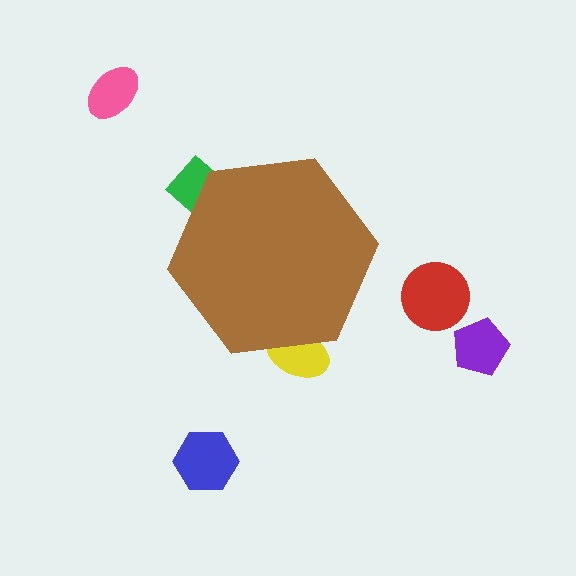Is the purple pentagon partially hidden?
No, the purple pentagon is fully visible.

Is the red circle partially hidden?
No, the red circle is fully visible.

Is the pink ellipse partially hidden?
No, the pink ellipse is fully visible.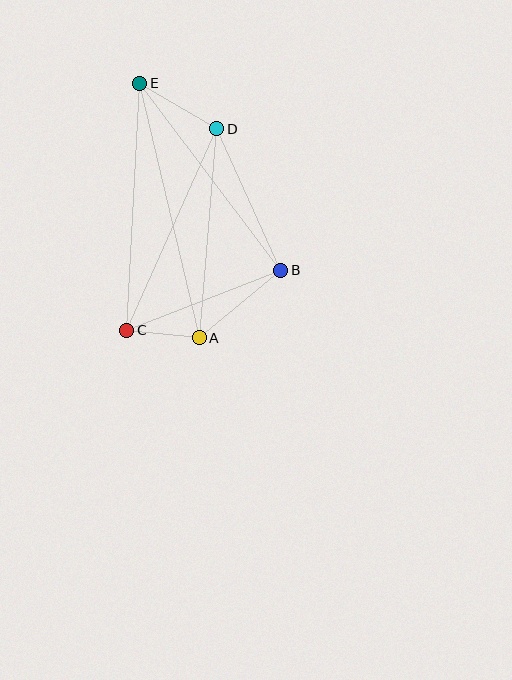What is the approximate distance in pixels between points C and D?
The distance between C and D is approximately 221 pixels.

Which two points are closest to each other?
Points A and C are closest to each other.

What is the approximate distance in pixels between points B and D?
The distance between B and D is approximately 155 pixels.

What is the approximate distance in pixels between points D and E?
The distance between D and E is approximately 90 pixels.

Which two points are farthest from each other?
Points A and E are farthest from each other.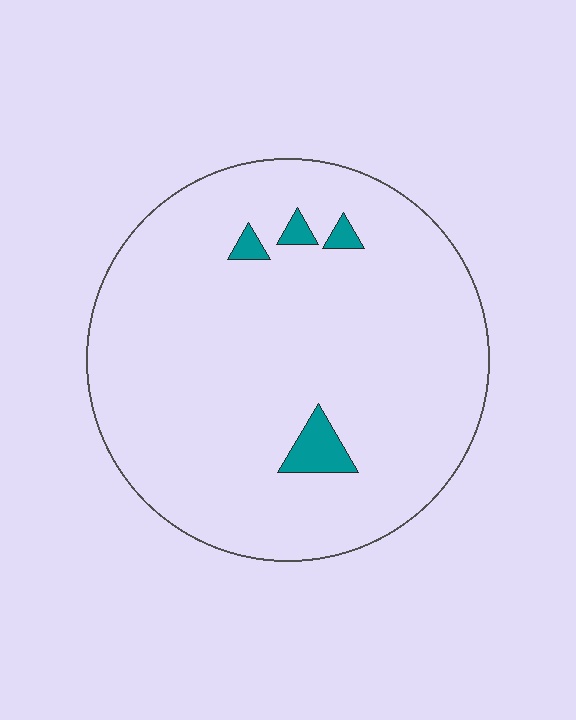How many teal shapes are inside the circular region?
4.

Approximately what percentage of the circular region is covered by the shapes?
Approximately 5%.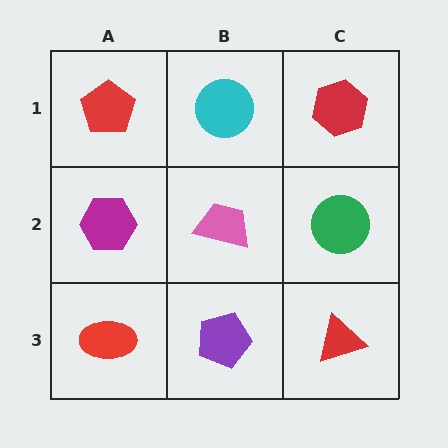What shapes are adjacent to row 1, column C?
A green circle (row 2, column C), a cyan circle (row 1, column B).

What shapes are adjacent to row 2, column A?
A red pentagon (row 1, column A), a red ellipse (row 3, column A), a pink trapezoid (row 2, column B).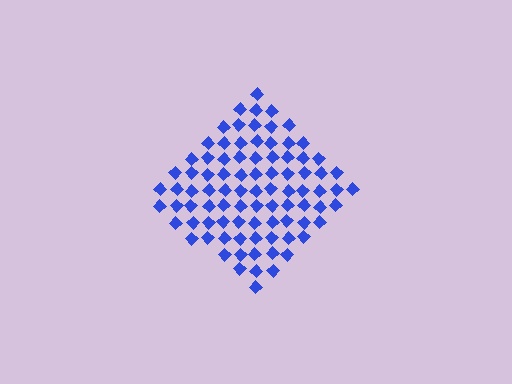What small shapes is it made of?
It is made of small diamonds.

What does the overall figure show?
The overall figure shows a diamond.